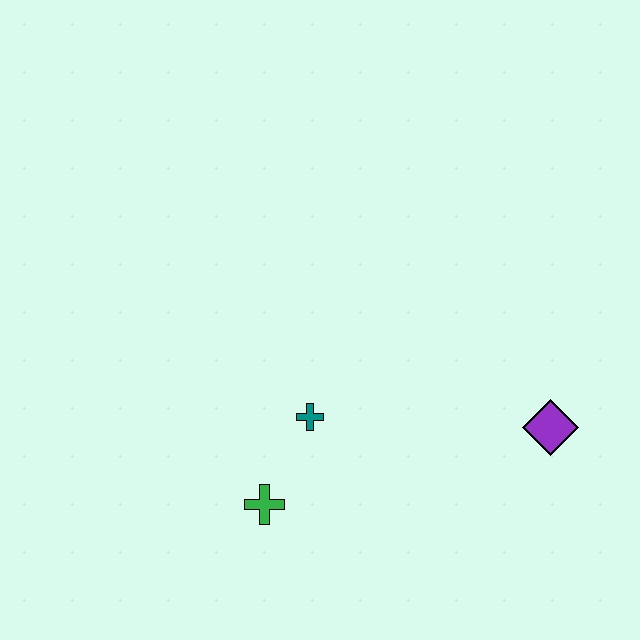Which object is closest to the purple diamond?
The teal cross is closest to the purple diamond.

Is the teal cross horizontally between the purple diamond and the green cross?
Yes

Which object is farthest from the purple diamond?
The green cross is farthest from the purple diamond.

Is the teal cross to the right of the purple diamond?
No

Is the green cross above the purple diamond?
No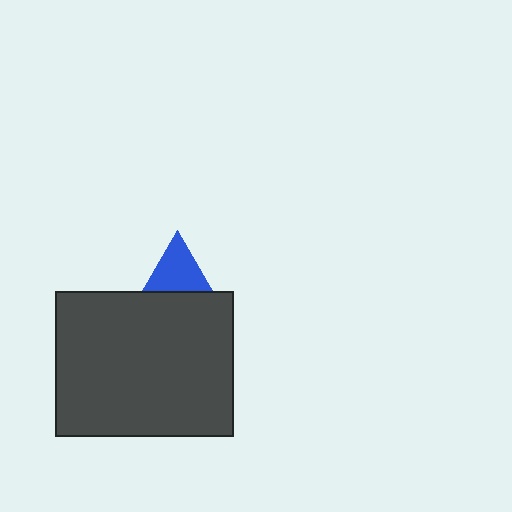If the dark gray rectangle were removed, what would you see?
You would see the complete blue triangle.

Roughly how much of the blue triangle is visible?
About half of it is visible (roughly 55%).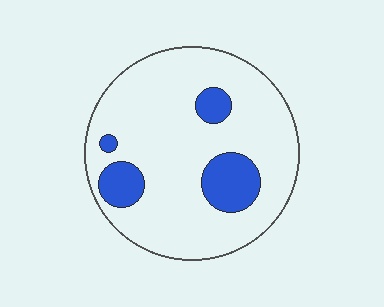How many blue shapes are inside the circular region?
4.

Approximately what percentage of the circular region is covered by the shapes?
Approximately 15%.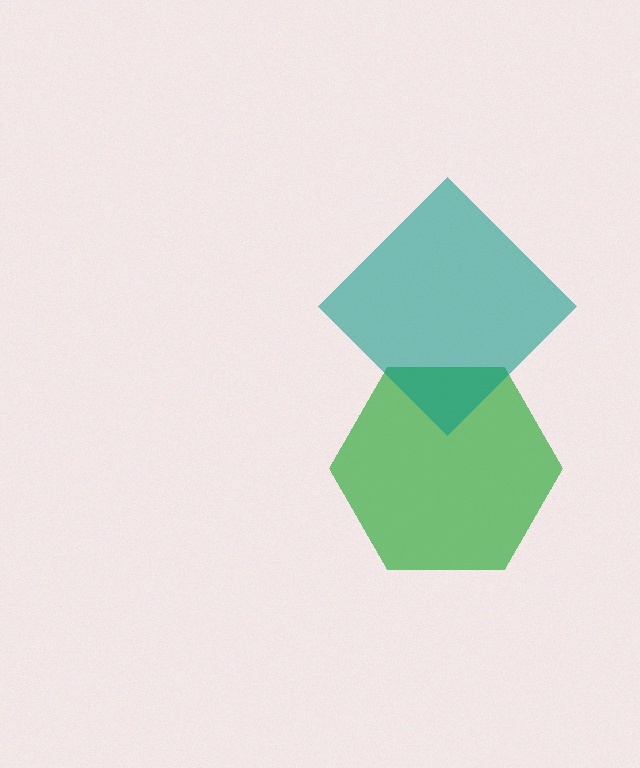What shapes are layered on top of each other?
The layered shapes are: a green hexagon, a teal diamond.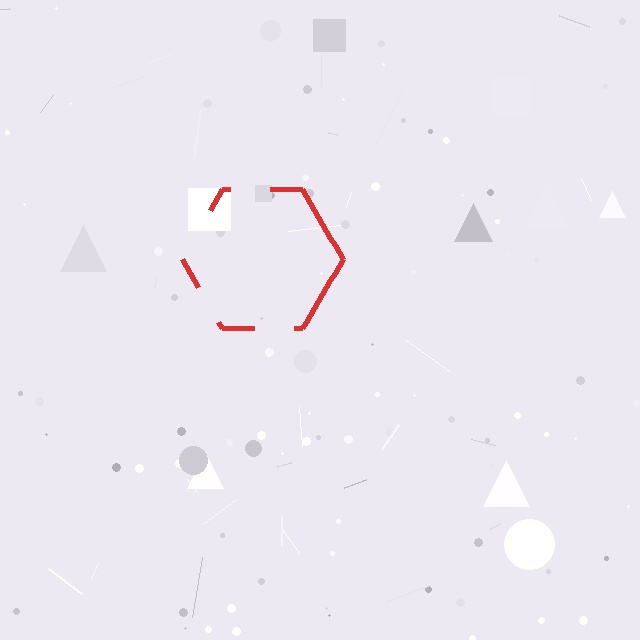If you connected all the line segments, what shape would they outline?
They would outline a hexagon.